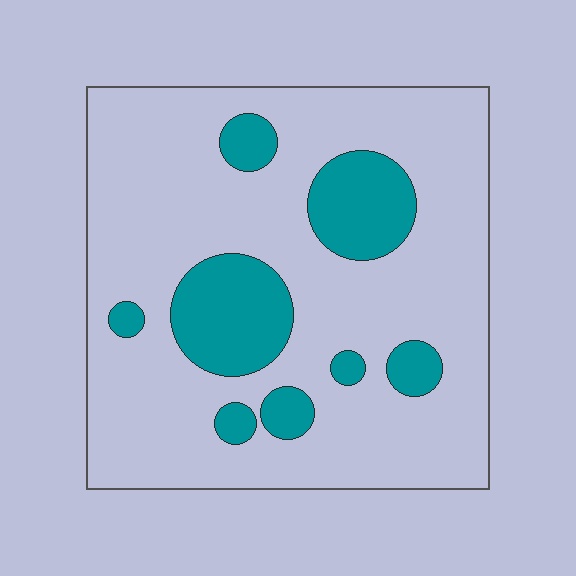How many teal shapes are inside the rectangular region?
8.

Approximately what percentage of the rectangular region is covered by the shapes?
Approximately 20%.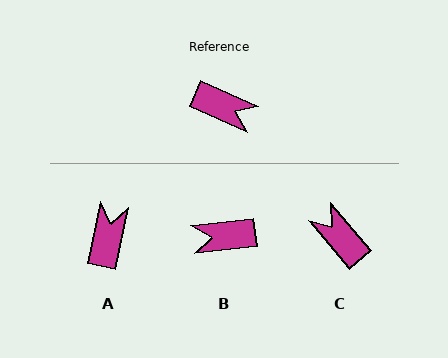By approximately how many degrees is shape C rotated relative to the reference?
Approximately 155 degrees counter-clockwise.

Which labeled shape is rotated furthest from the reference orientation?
C, about 155 degrees away.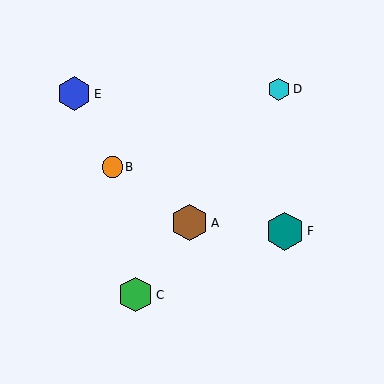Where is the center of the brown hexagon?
The center of the brown hexagon is at (190, 223).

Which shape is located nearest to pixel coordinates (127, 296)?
The green hexagon (labeled C) at (135, 295) is nearest to that location.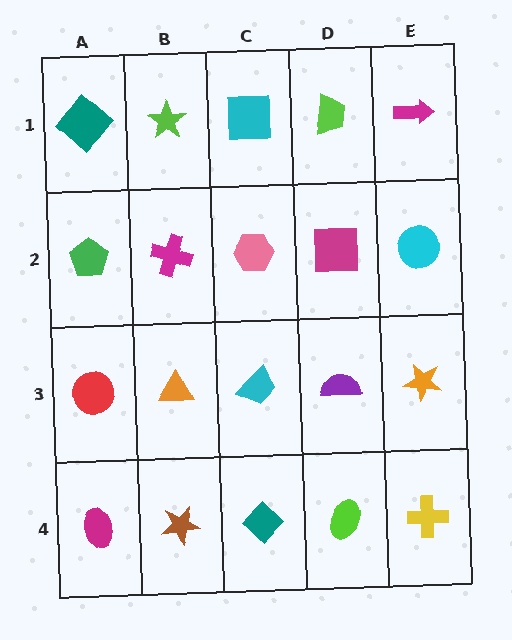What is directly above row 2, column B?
A lime star.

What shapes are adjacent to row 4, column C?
A cyan trapezoid (row 3, column C), a brown star (row 4, column B), a lime ellipse (row 4, column D).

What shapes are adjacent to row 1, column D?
A magenta square (row 2, column D), a cyan square (row 1, column C), a magenta arrow (row 1, column E).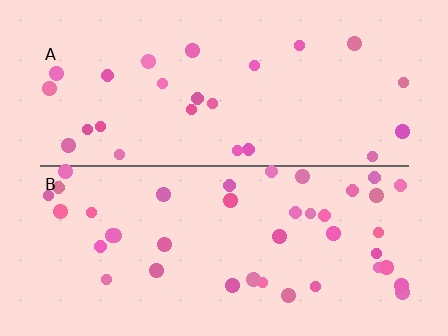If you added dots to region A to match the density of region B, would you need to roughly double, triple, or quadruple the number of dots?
Approximately double.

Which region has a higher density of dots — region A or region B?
B (the bottom).